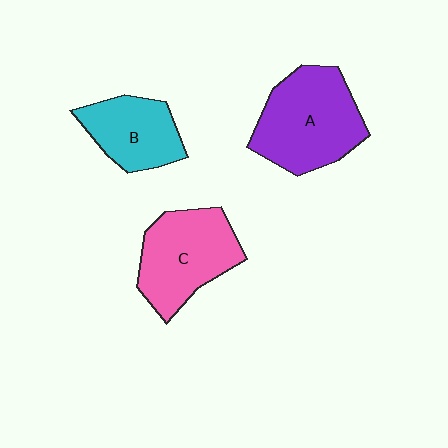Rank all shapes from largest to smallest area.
From largest to smallest: A (purple), C (pink), B (cyan).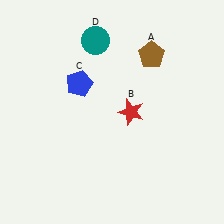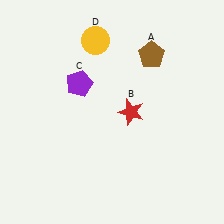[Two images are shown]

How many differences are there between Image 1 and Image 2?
There are 2 differences between the two images.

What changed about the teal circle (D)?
In Image 1, D is teal. In Image 2, it changed to yellow.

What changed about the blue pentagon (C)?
In Image 1, C is blue. In Image 2, it changed to purple.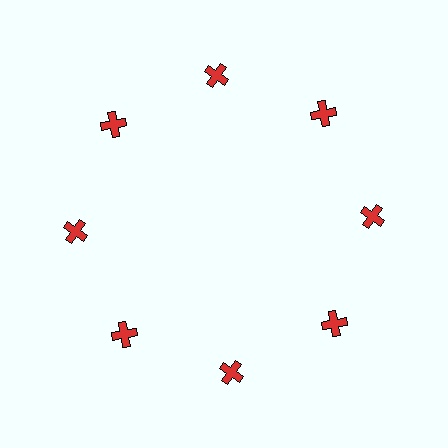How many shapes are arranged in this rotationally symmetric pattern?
There are 8 shapes, arranged in 8 groups of 1.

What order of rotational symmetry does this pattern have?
This pattern has 8-fold rotational symmetry.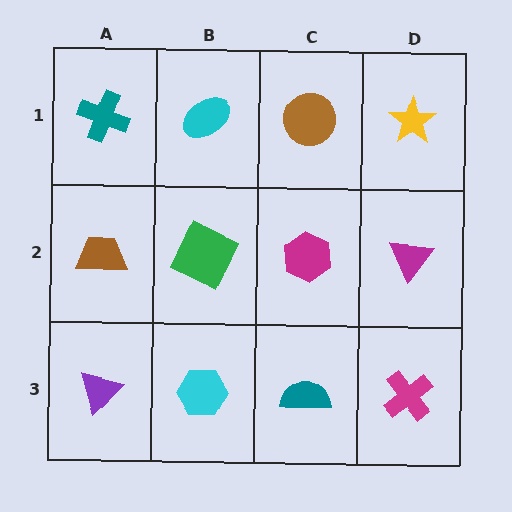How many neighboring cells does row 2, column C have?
4.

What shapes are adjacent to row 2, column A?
A teal cross (row 1, column A), a purple triangle (row 3, column A), a green square (row 2, column B).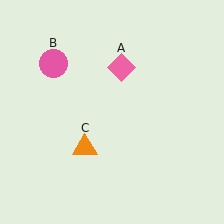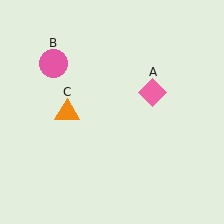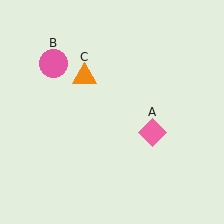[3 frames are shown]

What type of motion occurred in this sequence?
The pink diamond (object A), orange triangle (object C) rotated clockwise around the center of the scene.